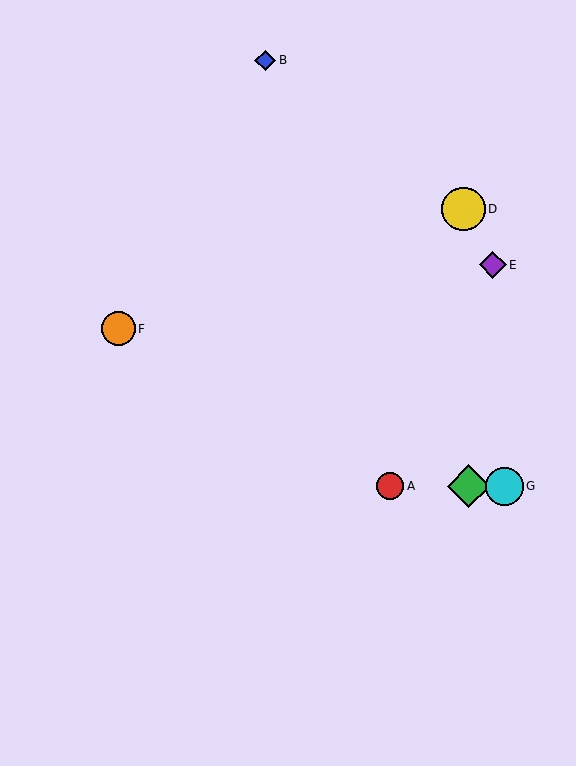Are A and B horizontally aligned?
No, A is at y≈486 and B is at y≈60.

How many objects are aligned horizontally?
3 objects (A, C, G) are aligned horizontally.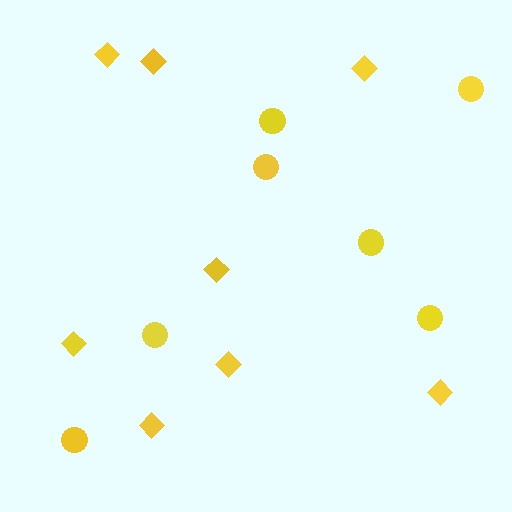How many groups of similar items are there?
There are 2 groups: one group of circles (7) and one group of diamonds (8).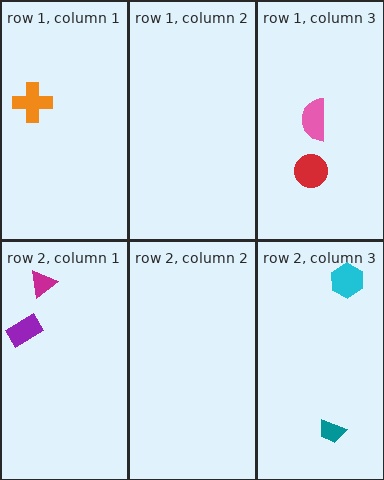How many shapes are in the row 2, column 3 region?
2.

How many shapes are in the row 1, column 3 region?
2.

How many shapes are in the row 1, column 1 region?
1.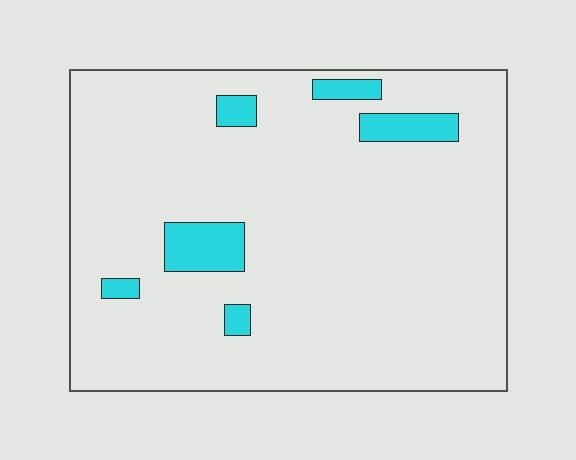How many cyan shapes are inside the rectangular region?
6.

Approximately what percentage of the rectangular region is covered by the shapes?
Approximately 10%.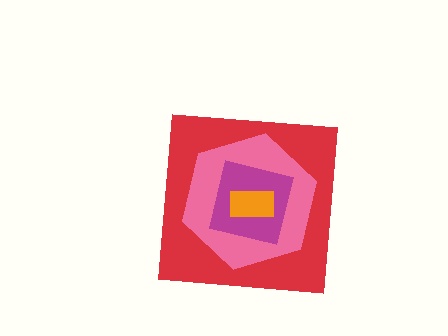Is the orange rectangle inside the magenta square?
Yes.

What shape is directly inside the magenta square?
The orange rectangle.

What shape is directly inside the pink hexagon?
The magenta square.